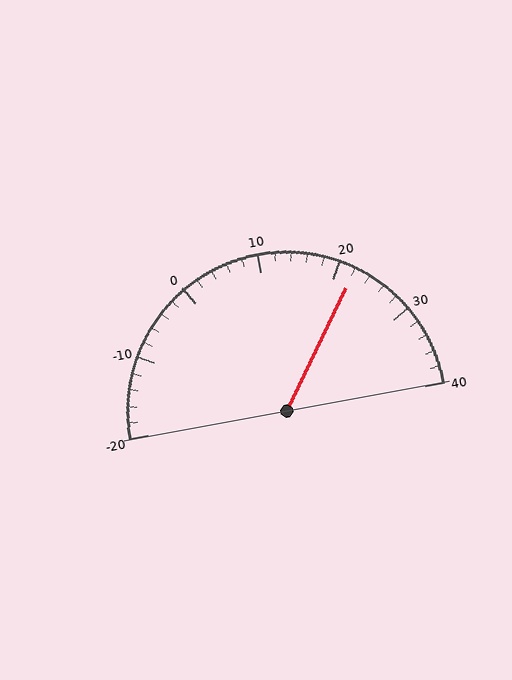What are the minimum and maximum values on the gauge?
The gauge ranges from -20 to 40.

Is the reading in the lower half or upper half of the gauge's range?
The reading is in the upper half of the range (-20 to 40).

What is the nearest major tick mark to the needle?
The nearest major tick mark is 20.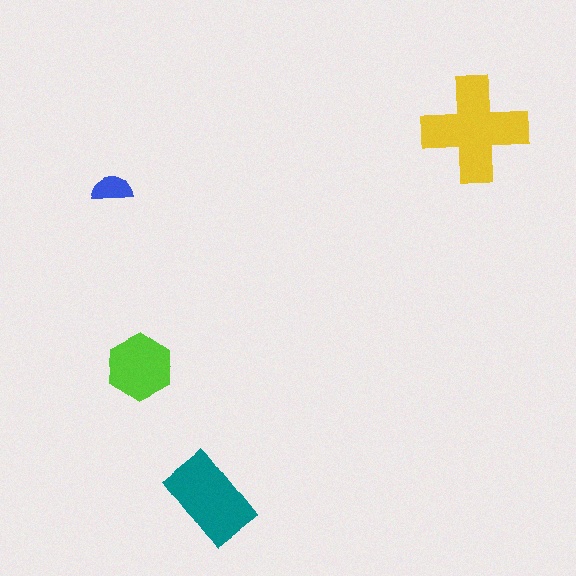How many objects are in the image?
There are 4 objects in the image.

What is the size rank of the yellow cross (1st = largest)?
1st.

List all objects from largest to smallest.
The yellow cross, the teal rectangle, the lime hexagon, the blue semicircle.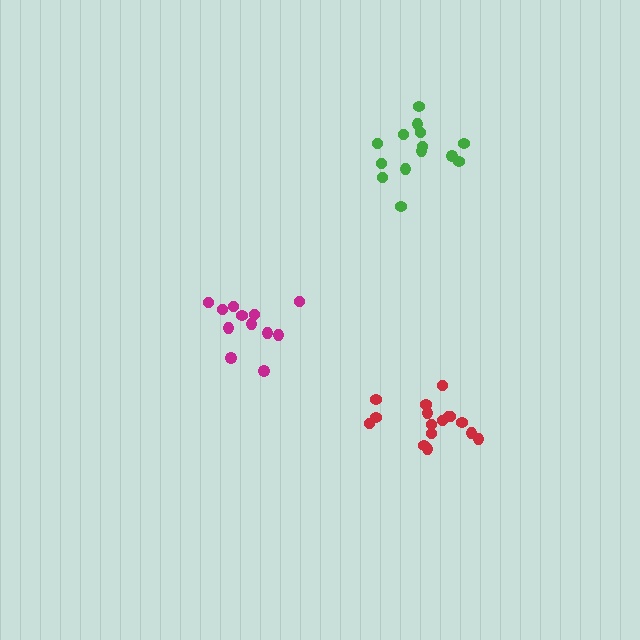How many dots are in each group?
Group 1: 16 dots, Group 2: 14 dots, Group 3: 12 dots (42 total).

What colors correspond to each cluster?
The clusters are colored: red, green, magenta.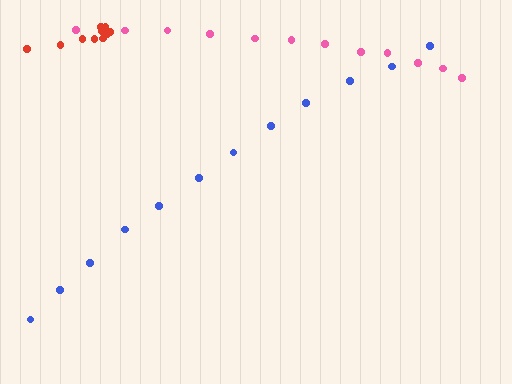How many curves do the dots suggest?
There are 3 distinct paths.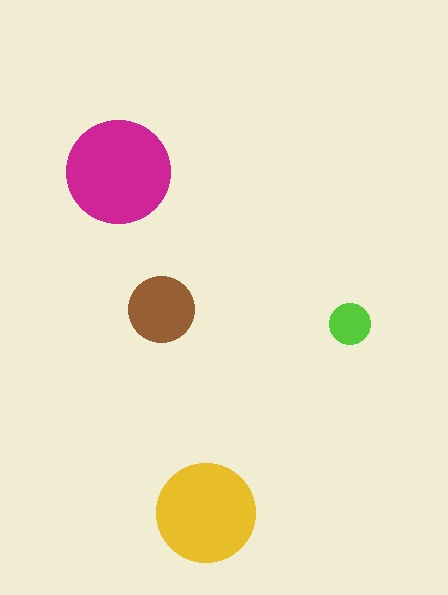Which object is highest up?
The magenta circle is topmost.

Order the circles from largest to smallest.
the magenta one, the yellow one, the brown one, the lime one.